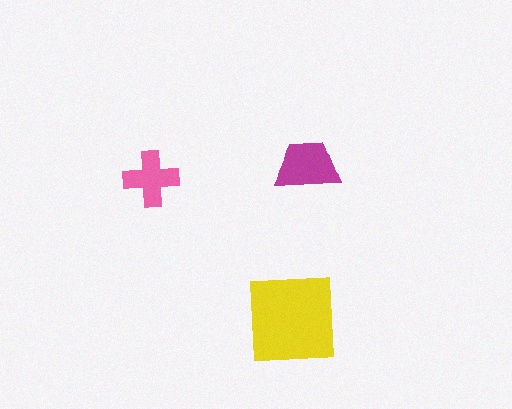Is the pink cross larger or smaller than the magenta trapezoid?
Smaller.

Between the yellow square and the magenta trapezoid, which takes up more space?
The yellow square.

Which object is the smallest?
The pink cross.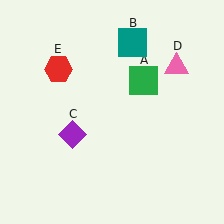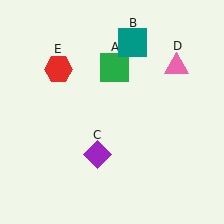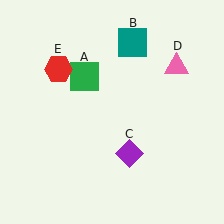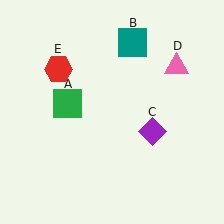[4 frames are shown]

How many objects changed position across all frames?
2 objects changed position: green square (object A), purple diamond (object C).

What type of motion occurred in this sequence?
The green square (object A), purple diamond (object C) rotated counterclockwise around the center of the scene.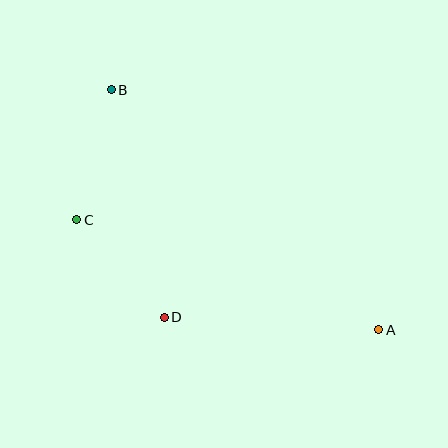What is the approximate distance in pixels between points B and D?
The distance between B and D is approximately 234 pixels.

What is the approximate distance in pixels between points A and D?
The distance between A and D is approximately 215 pixels.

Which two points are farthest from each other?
Points A and B are farthest from each other.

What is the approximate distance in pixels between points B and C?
The distance between B and C is approximately 134 pixels.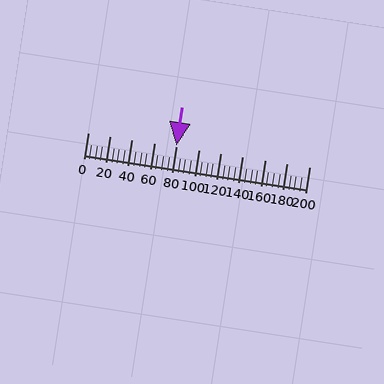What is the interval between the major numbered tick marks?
The major tick marks are spaced 20 units apart.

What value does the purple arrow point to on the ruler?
The purple arrow points to approximately 80.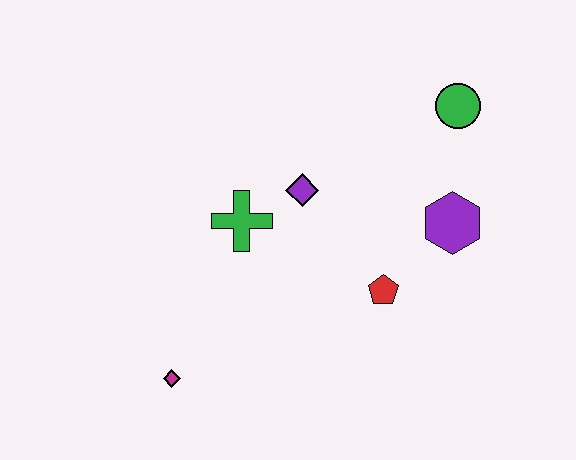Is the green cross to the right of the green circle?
No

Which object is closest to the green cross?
The purple diamond is closest to the green cross.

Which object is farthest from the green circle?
The magenta diamond is farthest from the green circle.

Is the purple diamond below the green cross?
No